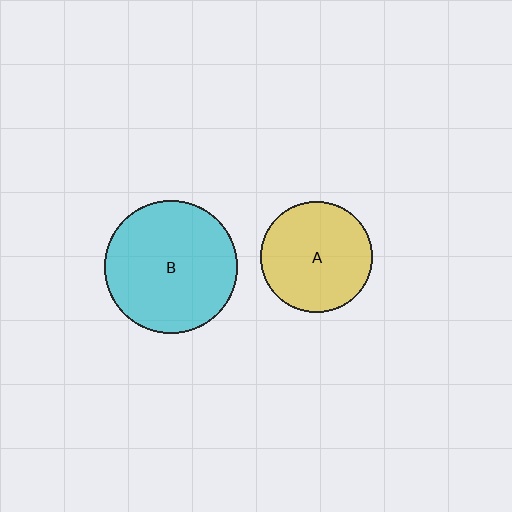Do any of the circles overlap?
No, none of the circles overlap.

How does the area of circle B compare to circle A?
Approximately 1.4 times.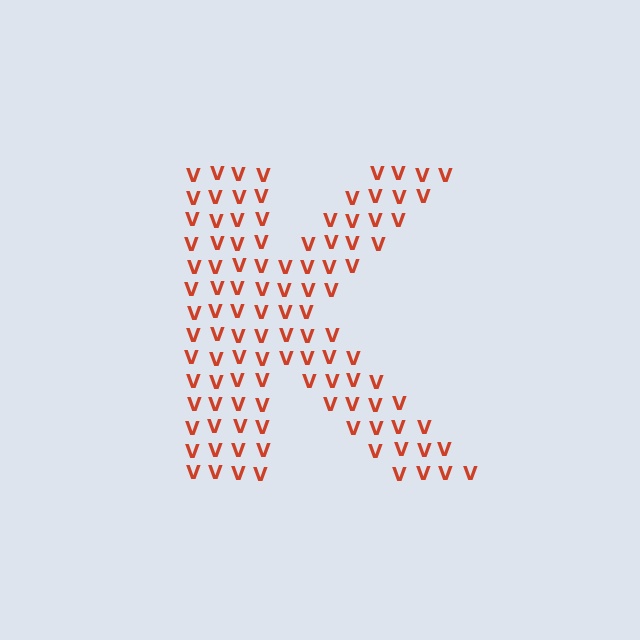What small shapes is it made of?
It is made of small letter V's.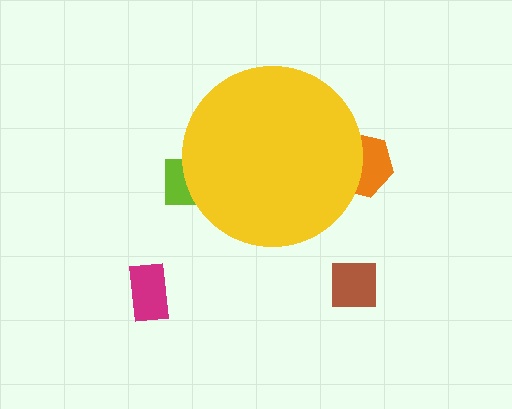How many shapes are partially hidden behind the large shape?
2 shapes are partially hidden.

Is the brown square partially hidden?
No, the brown square is fully visible.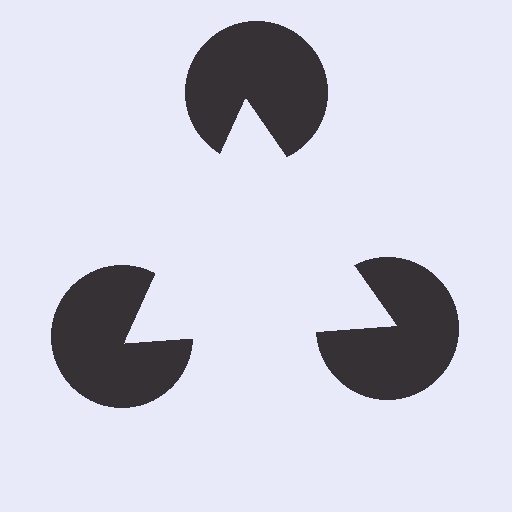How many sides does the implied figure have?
3 sides.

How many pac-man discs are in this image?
There are 3 — one at each vertex of the illusory triangle.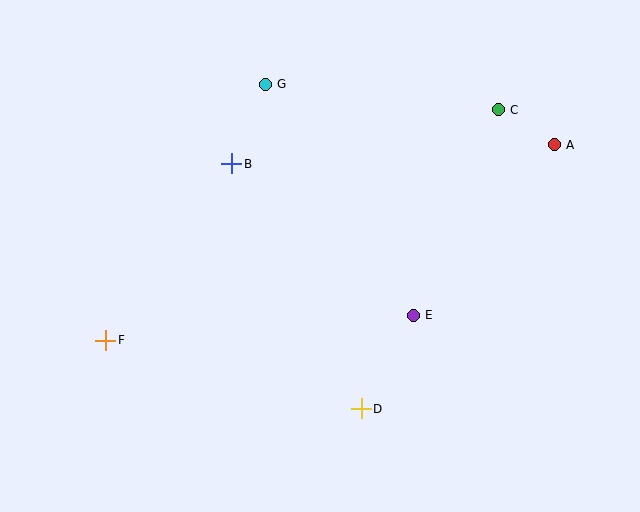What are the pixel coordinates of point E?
Point E is at (413, 315).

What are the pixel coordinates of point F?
Point F is at (106, 340).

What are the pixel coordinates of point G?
Point G is at (265, 84).